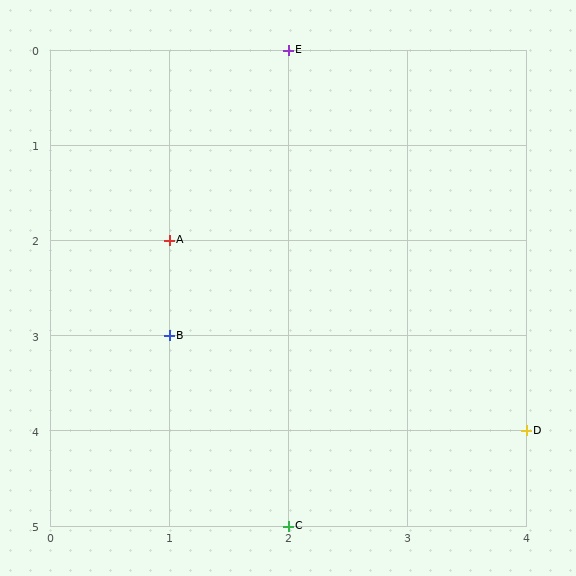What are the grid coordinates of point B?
Point B is at grid coordinates (1, 3).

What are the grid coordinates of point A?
Point A is at grid coordinates (1, 2).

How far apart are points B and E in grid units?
Points B and E are 1 column and 3 rows apart (about 3.2 grid units diagonally).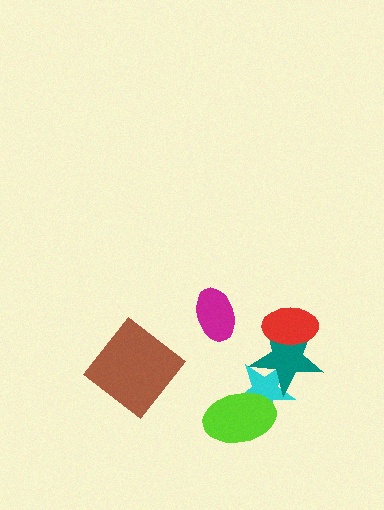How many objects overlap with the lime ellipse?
1 object overlaps with the lime ellipse.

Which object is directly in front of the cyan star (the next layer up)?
The teal star is directly in front of the cyan star.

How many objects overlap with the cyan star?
2 objects overlap with the cyan star.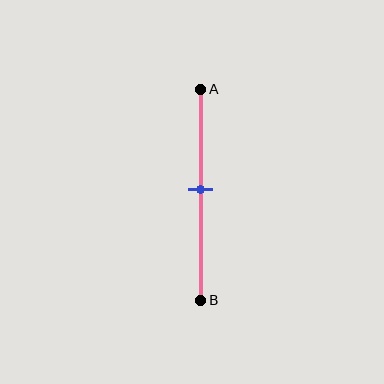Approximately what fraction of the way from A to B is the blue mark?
The blue mark is approximately 50% of the way from A to B.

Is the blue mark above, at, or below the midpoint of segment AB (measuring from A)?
The blue mark is approximately at the midpoint of segment AB.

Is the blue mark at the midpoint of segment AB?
Yes, the mark is approximately at the midpoint.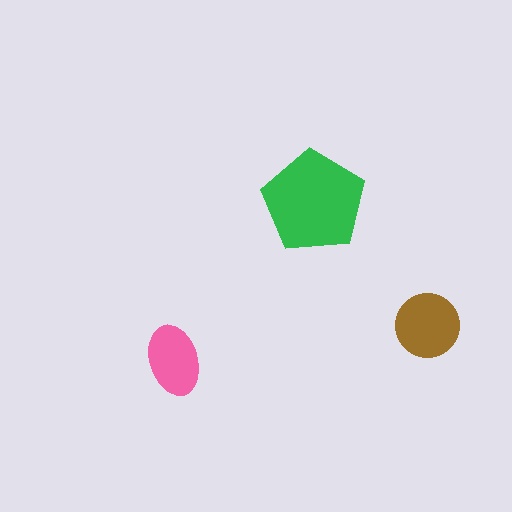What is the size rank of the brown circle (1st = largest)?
2nd.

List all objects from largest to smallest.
The green pentagon, the brown circle, the pink ellipse.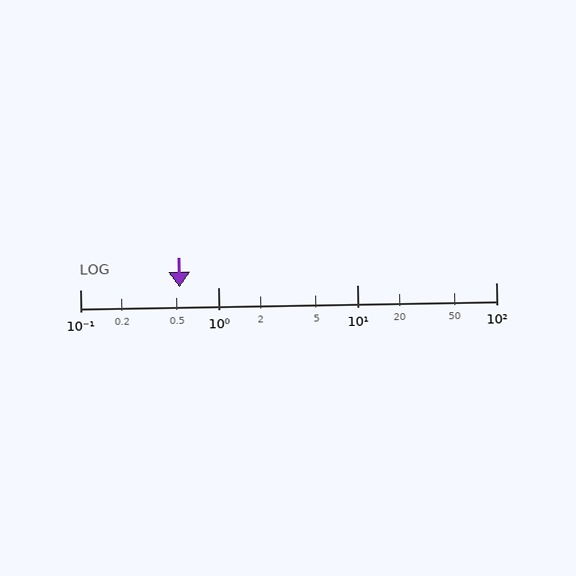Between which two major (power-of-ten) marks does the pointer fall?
The pointer is between 0.1 and 1.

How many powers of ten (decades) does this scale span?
The scale spans 3 decades, from 0.1 to 100.